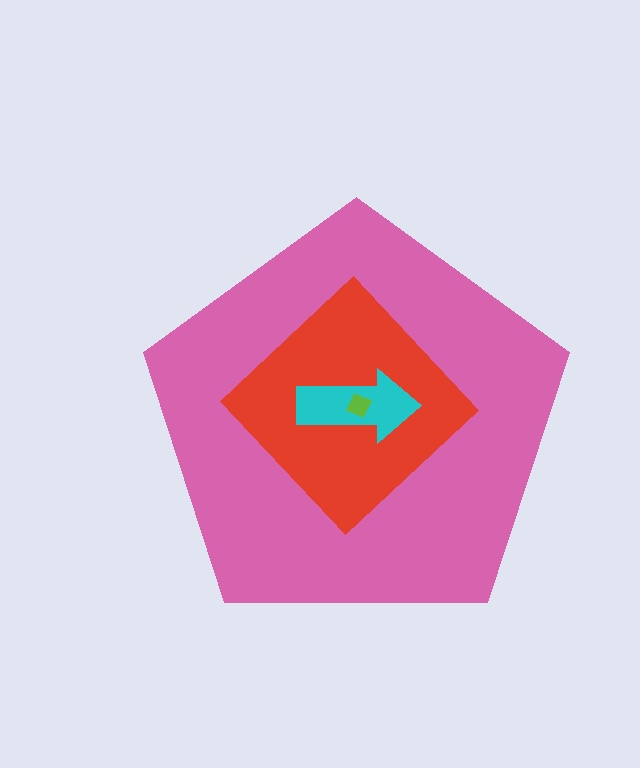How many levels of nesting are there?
4.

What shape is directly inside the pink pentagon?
The red diamond.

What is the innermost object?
The lime square.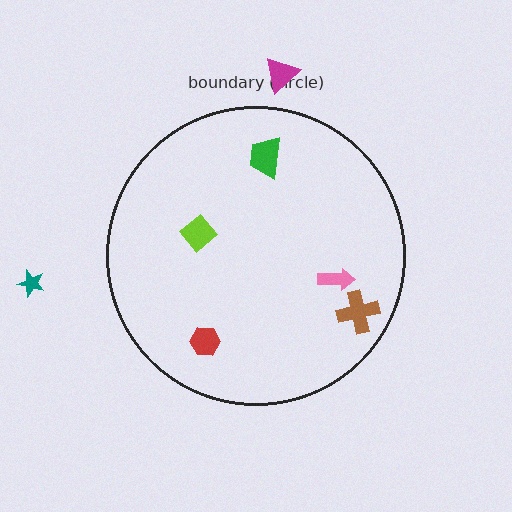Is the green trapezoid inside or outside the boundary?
Inside.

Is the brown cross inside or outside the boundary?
Inside.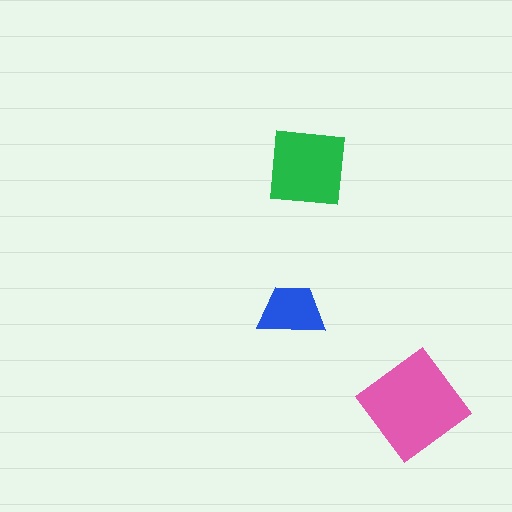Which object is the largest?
The pink diamond.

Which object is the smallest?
The blue trapezoid.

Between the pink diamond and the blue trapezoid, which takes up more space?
The pink diamond.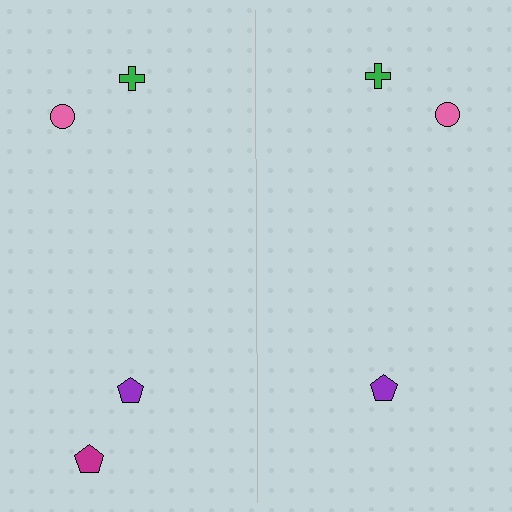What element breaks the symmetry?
A magenta pentagon is missing from the right side.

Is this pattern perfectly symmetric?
No, the pattern is not perfectly symmetric. A magenta pentagon is missing from the right side.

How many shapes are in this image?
There are 7 shapes in this image.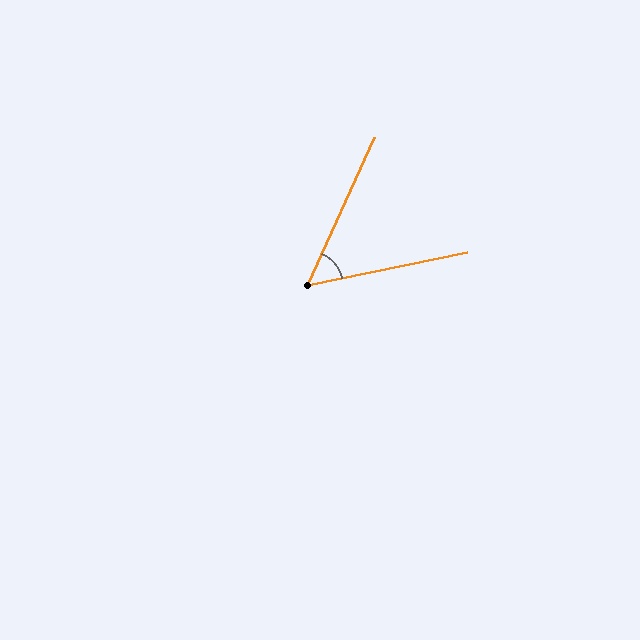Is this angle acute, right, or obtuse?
It is acute.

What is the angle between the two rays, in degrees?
Approximately 54 degrees.